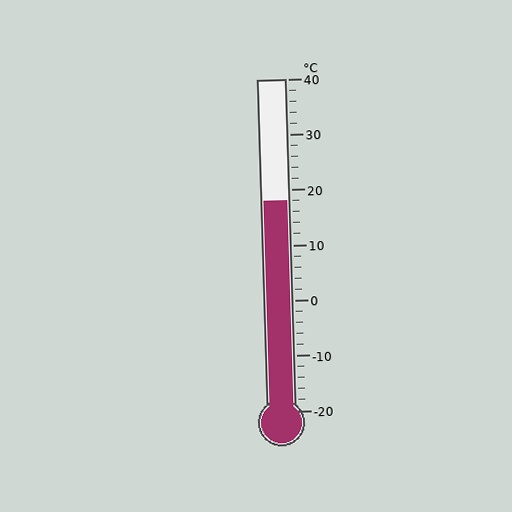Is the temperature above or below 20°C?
The temperature is below 20°C.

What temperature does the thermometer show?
The thermometer shows approximately 18°C.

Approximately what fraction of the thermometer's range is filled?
The thermometer is filled to approximately 65% of its range.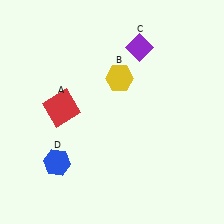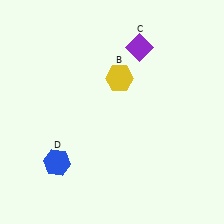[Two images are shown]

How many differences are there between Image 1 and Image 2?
There is 1 difference between the two images.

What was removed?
The red square (A) was removed in Image 2.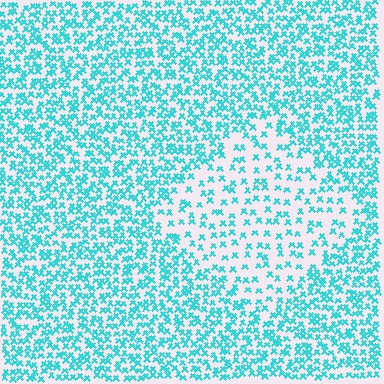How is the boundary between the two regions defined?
The boundary is defined by a change in element density (approximately 2.1x ratio). All elements are the same color, size, and shape.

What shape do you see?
I see a diamond.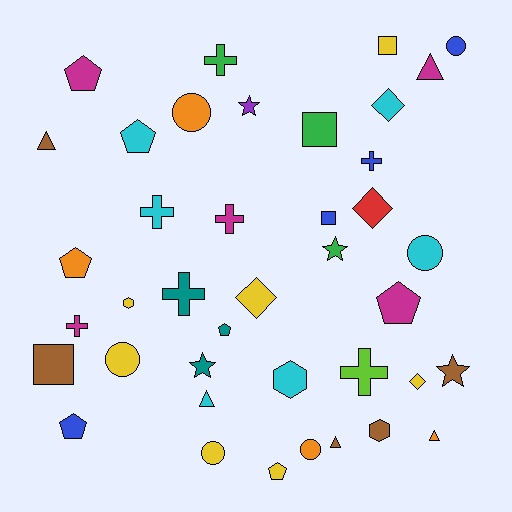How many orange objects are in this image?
There are 4 orange objects.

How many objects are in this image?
There are 40 objects.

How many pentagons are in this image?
There are 7 pentagons.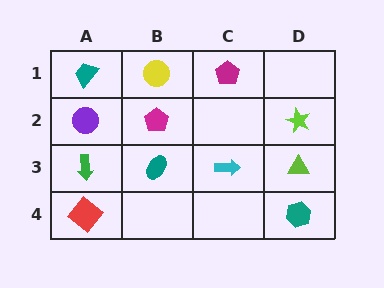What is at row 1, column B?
A yellow circle.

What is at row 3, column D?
A lime triangle.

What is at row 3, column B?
A teal ellipse.